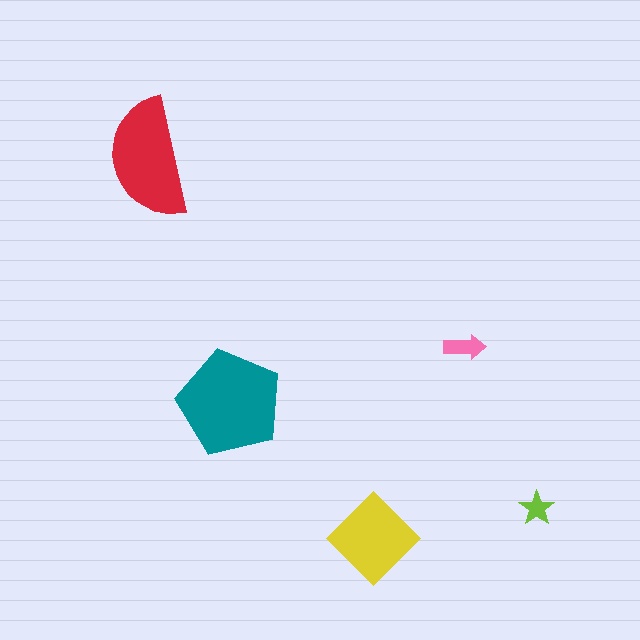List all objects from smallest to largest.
The lime star, the pink arrow, the yellow diamond, the red semicircle, the teal pentagon.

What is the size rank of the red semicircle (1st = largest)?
2nd.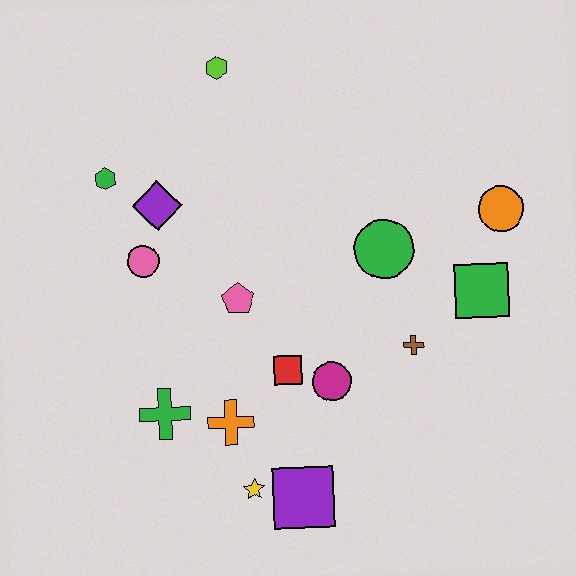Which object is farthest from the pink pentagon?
The orange circle is farthest from the pink pentagon.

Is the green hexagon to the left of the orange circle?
Yes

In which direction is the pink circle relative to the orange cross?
The pink circle is above the orange cross.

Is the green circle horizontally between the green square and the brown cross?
No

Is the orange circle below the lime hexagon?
Yes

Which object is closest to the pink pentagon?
The red square is closest to the pink pentagon.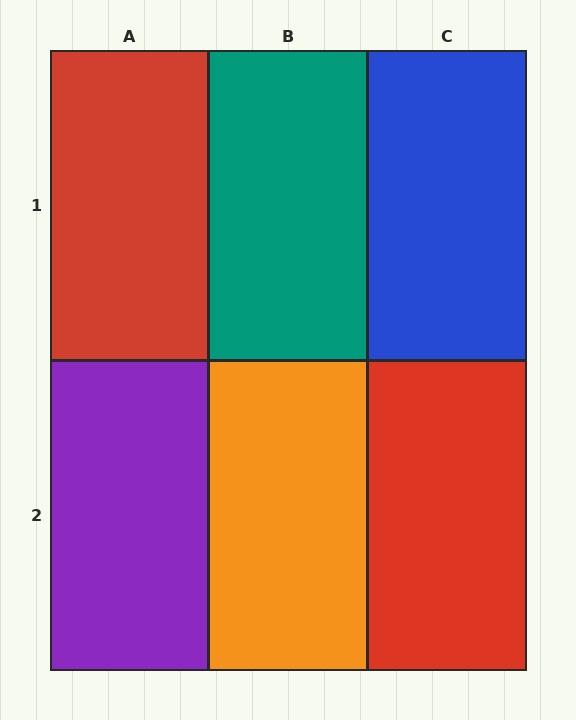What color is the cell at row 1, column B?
Teal.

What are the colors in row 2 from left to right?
Purple, orange, red.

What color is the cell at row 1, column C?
Blue.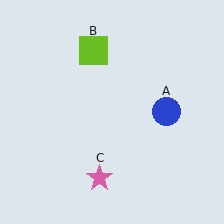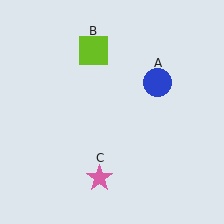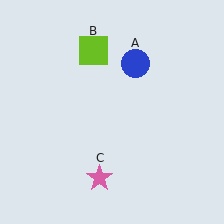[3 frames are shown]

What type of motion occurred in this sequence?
The blue circle (object A) rotated counterclockwise around the center of the scene.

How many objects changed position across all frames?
1 object changed position: blue circle (object A).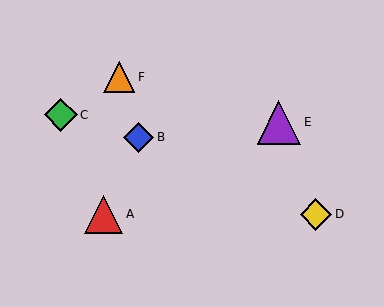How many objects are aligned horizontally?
2 objects (A, D) are aligned horizontally.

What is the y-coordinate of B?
Object B is at y≈137.